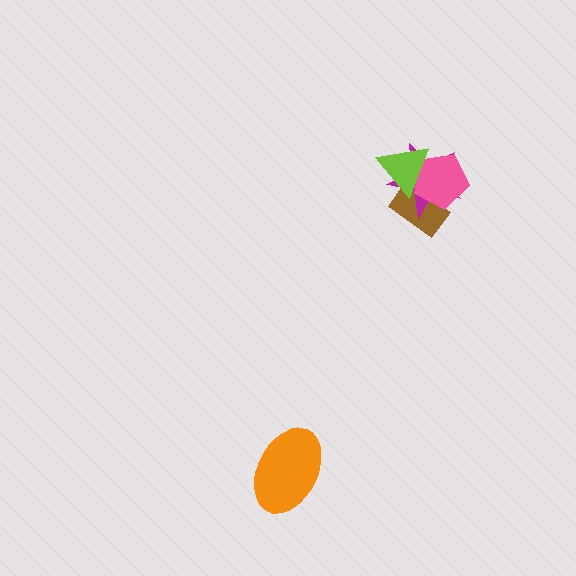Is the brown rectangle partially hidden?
Yes, it is partially covered by another shape.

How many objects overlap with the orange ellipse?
0 objects overlap with the orange ellipse.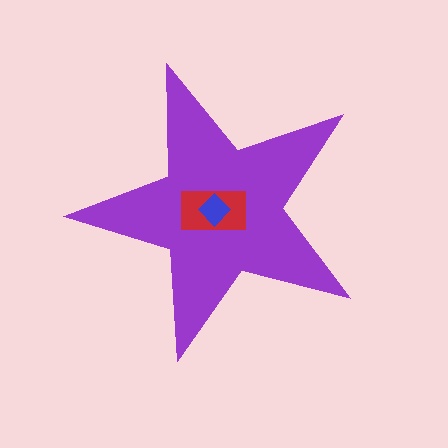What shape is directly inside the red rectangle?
The blue diamond.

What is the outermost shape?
The purple star.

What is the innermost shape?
The blue diamond.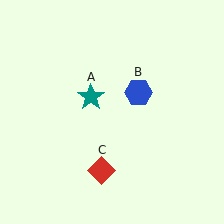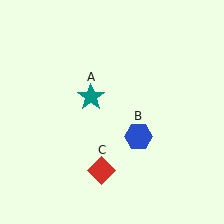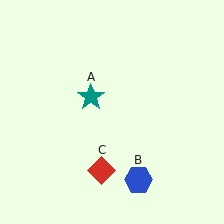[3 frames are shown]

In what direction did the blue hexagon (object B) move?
The blue hexagon (object B) moved down.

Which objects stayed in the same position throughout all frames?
Teal star (object A) and red diamond (object C) remained stationary.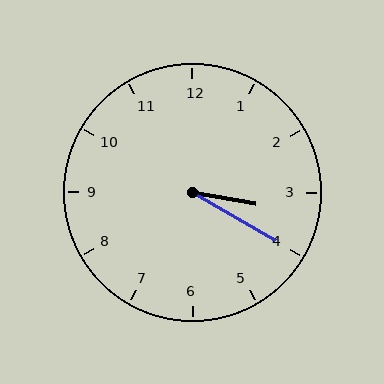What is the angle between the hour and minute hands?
Approximately 20 degrees.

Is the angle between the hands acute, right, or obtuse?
It is acute.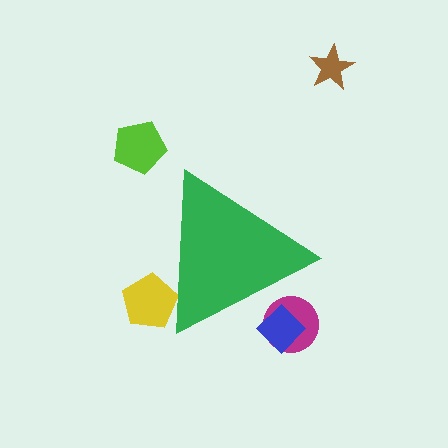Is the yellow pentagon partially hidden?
Yes, the yellow pentagon is partially hidden behind the green triangle.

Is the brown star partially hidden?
No, the brown star is fully visible.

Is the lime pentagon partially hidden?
No, the lime pentagon is fully visible.